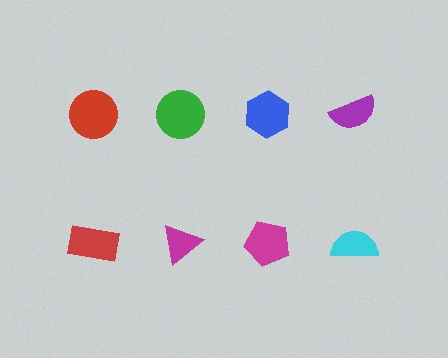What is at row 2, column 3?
A magenta pentagon.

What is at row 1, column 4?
A purple semicircle.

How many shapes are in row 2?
4 shapes.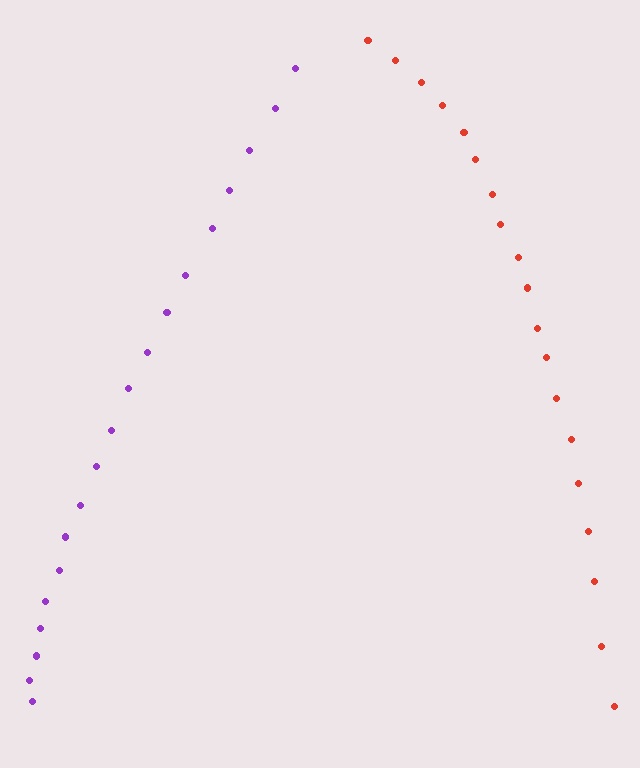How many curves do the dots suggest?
There are 2 distinct paths.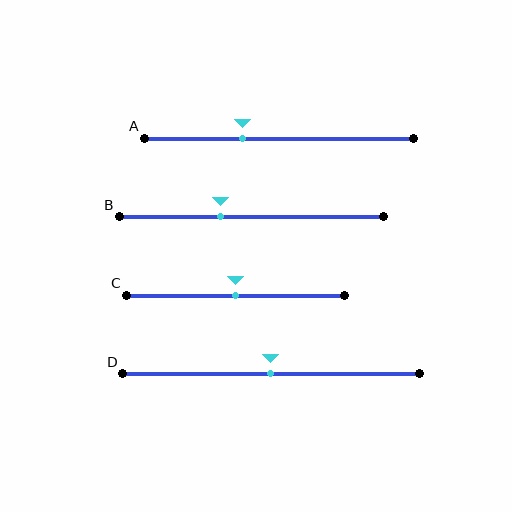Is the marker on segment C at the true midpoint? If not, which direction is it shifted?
Yes, the marker on segment C is at the true midpoint.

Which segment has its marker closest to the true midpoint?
Segment C has its marker closest to the true midpoint.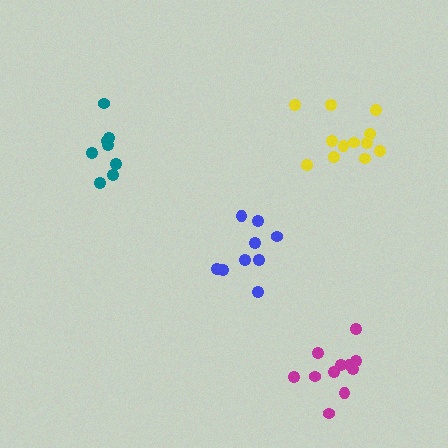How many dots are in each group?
Group 1: 9 dots, Group 2: 8 dots, Group 3: 11 dots, Group 4: 12 dots (40 total).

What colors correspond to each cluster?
The clusters are colored: blue, teal, magenta, yellow.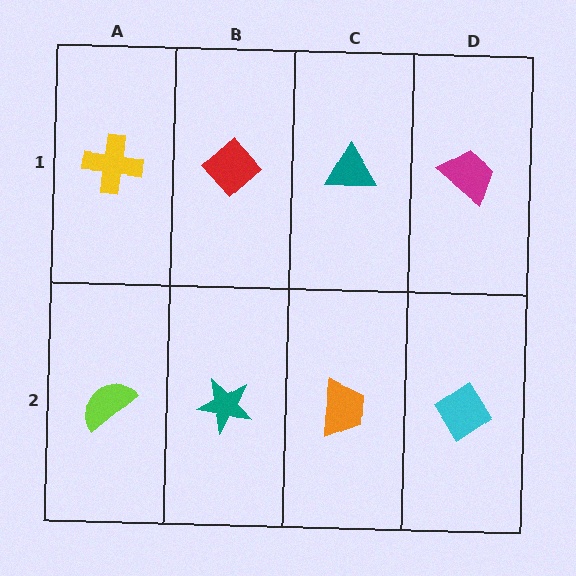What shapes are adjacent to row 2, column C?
A teal triangle (row 1, column C), a teal star (row 2, column B), a cyan diamond (row 2, column D).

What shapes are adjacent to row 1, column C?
An orange trapezoid (row 2, column C), a red diamond (row 1, column B), a magenta trapezoid (row 1, column D).